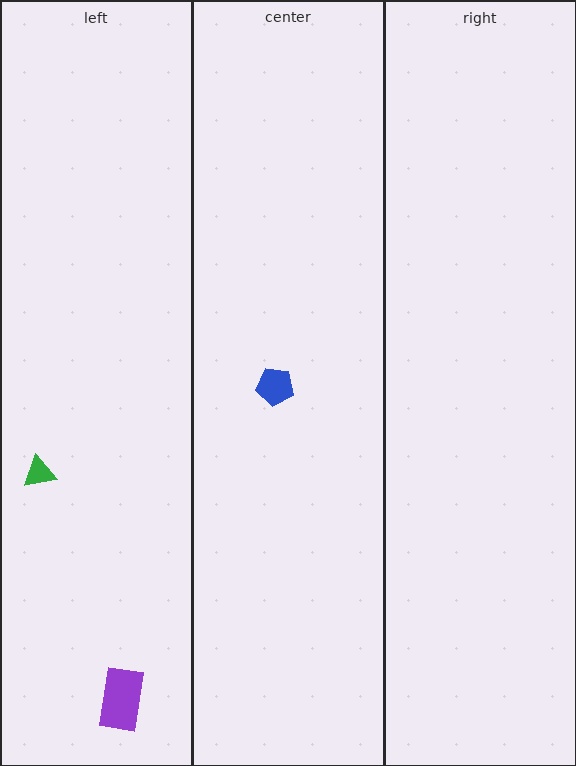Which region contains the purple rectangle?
The left region.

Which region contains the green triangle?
The left region.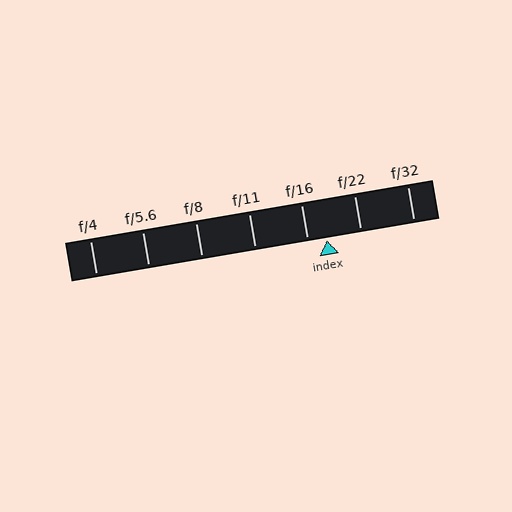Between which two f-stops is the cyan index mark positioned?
The index mark is between f/16 and f/22.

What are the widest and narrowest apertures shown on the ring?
The widest aperture shown is f/4 and the narrowest is f/32.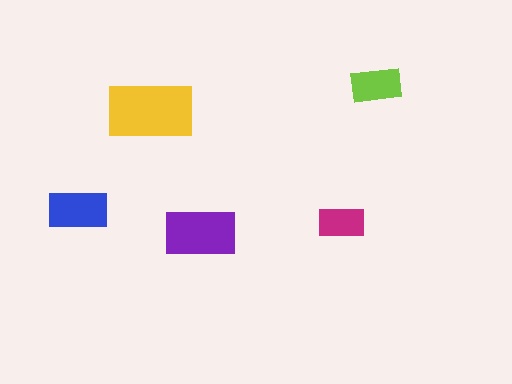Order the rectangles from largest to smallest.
the yellow one, the purple one, the blue one, the lime one, the magenta one.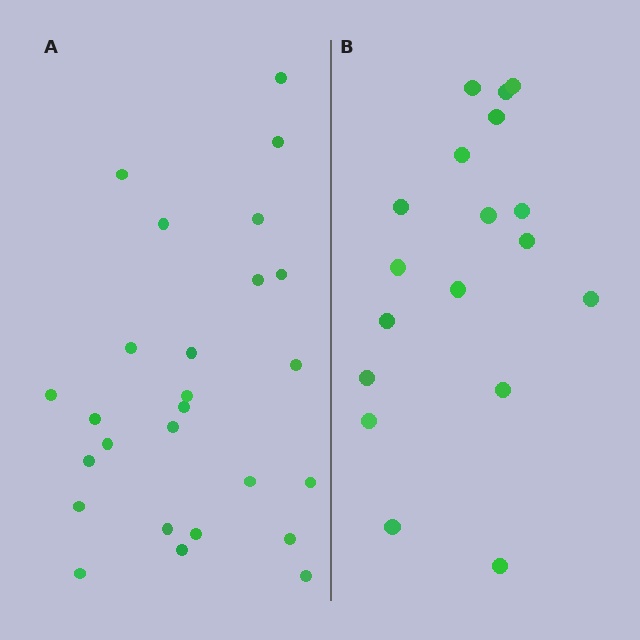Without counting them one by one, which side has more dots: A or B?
Region A (the left region) has more dots.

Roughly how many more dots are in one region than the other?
Region A has roughly 8 or so more dots than region B.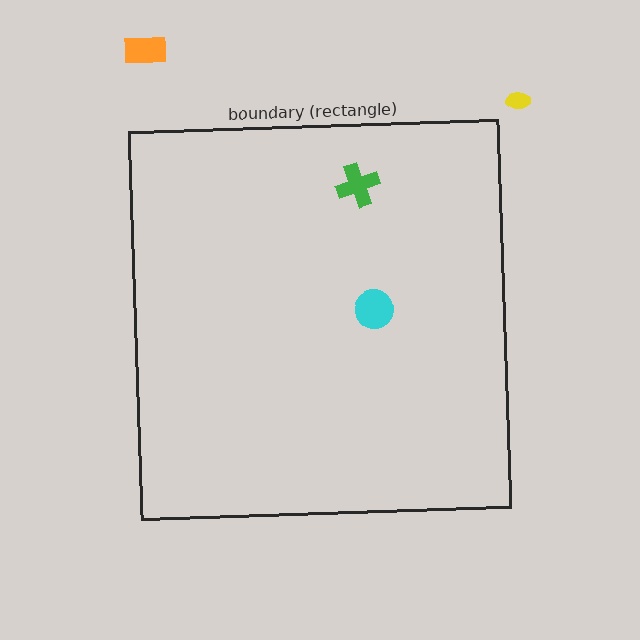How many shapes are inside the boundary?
2 inside, 2 outside.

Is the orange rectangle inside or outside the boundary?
Outside.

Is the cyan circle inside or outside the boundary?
Inside.